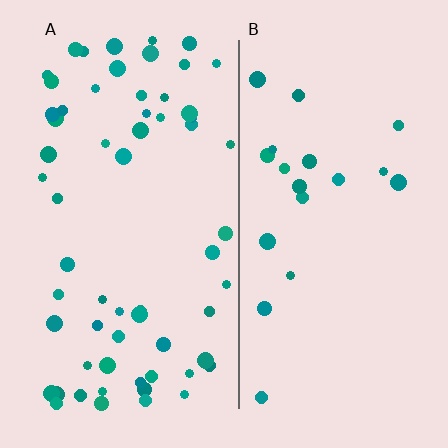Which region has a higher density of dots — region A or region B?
A (the left).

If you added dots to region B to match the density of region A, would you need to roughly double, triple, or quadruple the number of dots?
Approximately triple.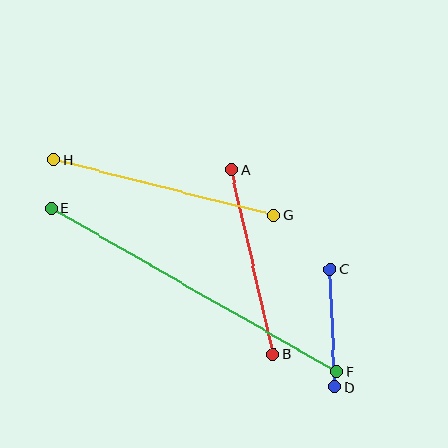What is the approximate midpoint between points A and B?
The midpoint is at approximately (252, 262) pixels.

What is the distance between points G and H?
The distance is approximately 227 pixels.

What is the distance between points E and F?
The distance is approximately 329 pixels.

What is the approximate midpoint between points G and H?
The midpoint is at approximately (164, 187) pixels.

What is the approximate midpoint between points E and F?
The midpoint is at approximately (194, 290) pixels.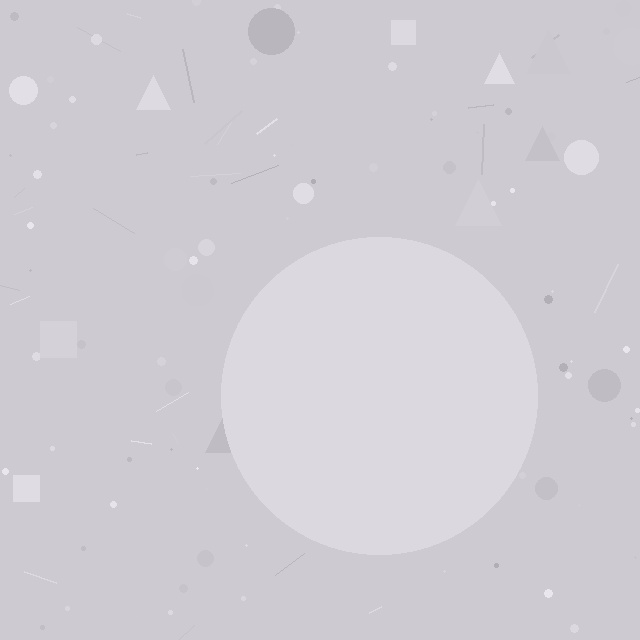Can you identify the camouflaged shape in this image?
The camouflaged shape is a circle.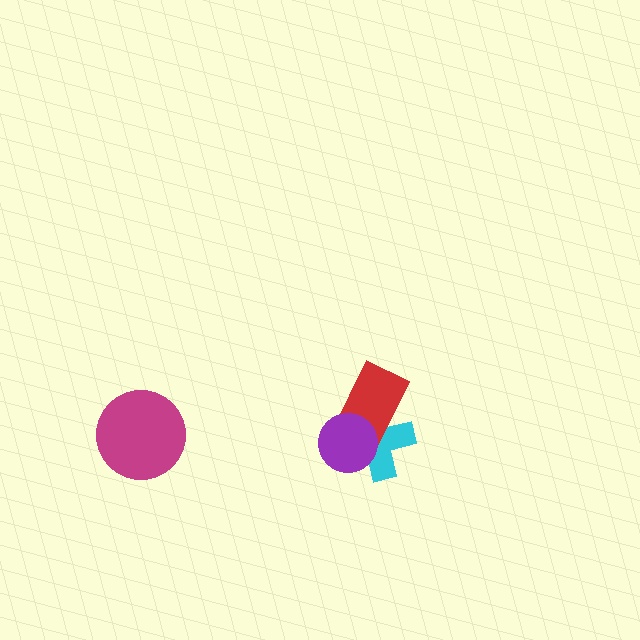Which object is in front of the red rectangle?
The purple circle is in front of the red rectangle.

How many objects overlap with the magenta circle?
0 objects overlap with the magenta circle.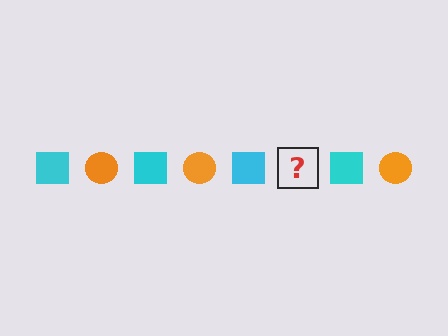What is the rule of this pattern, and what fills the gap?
The rule is that the pattern alternates between cyan square and orange circle. The gap should be filled with an orange circle.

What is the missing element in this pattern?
The missing element is an orange circle.